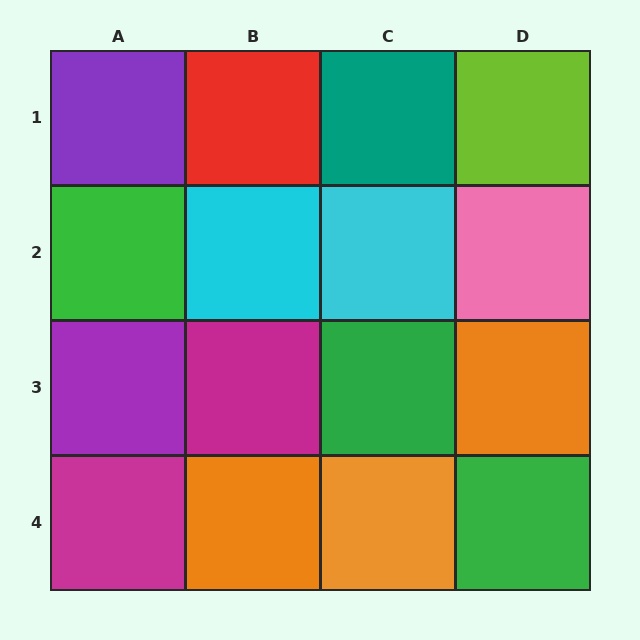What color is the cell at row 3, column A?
Purple.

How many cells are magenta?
2 cells are magenta.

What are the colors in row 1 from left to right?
Purple, red, teal, lime.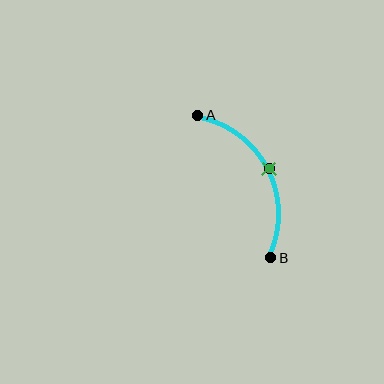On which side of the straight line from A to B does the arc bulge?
The arc bulges to the right of the straight line connecting A and B.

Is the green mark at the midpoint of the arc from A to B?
Yes. The green mark lies on the arc at equal arc-length from both A and B — it is the arc midpoint.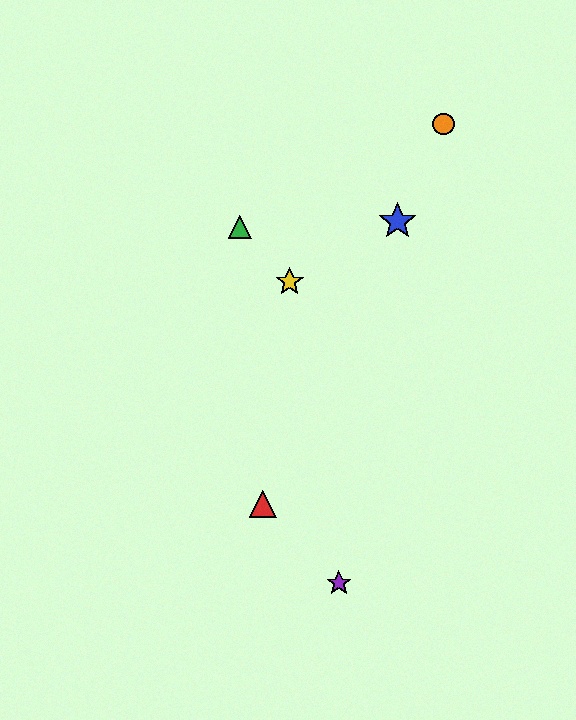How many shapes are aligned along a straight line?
3 shapes (the red triangle, the blue star, the orange circle) are aligned along a straight line.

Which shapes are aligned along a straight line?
The red triangle, the blue star, the orange circle are aligned along a straight line.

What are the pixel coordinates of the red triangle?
The red triangle is at (263, 504).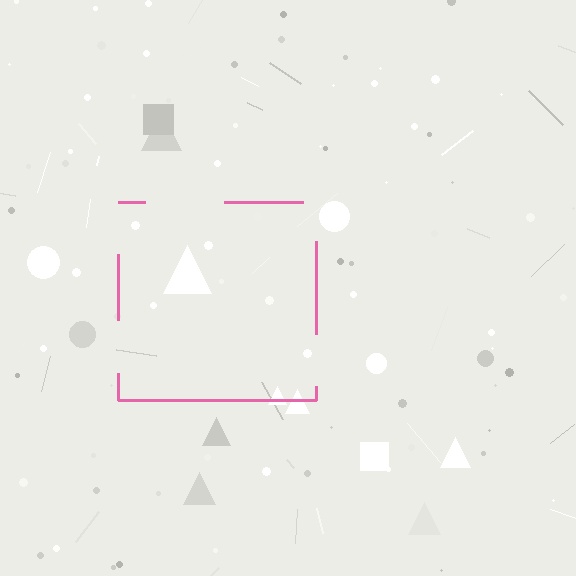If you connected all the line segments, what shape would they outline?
They would outline a square.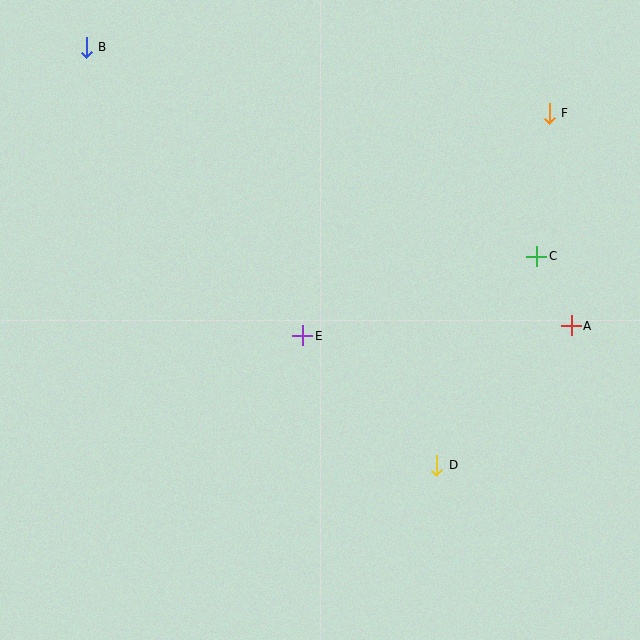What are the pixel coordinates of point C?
Point C is at (537, 256).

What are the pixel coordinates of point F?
Point F is at (549, 113).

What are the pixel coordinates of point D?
Point D is at (437, 465).